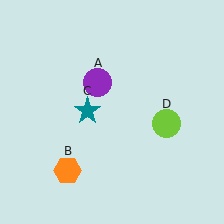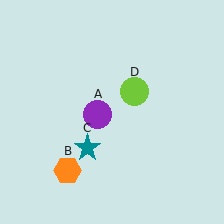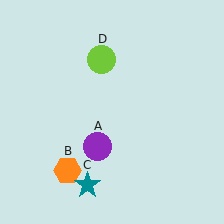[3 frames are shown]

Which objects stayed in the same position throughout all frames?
Orange hexagon (object B) remained stationary.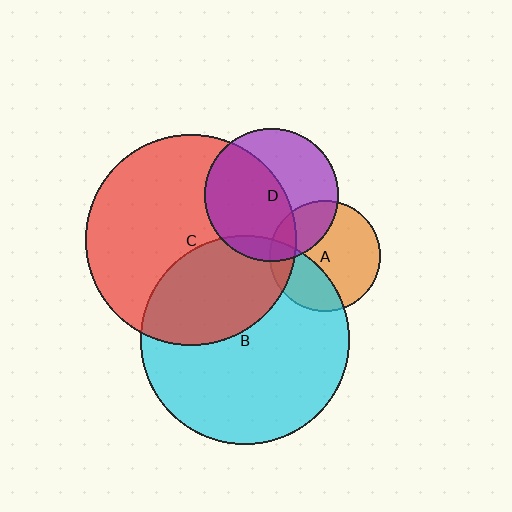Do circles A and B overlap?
Yes.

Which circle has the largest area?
Circle C (red).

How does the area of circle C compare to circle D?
Approximately 2.5 times.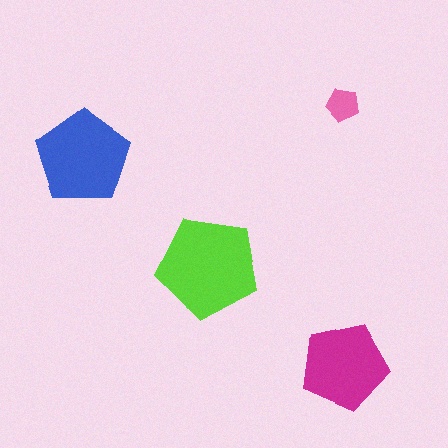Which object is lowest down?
The magenta pentagon is bottommost.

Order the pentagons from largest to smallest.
the lime one, the blue one, the magenta one, the pink one.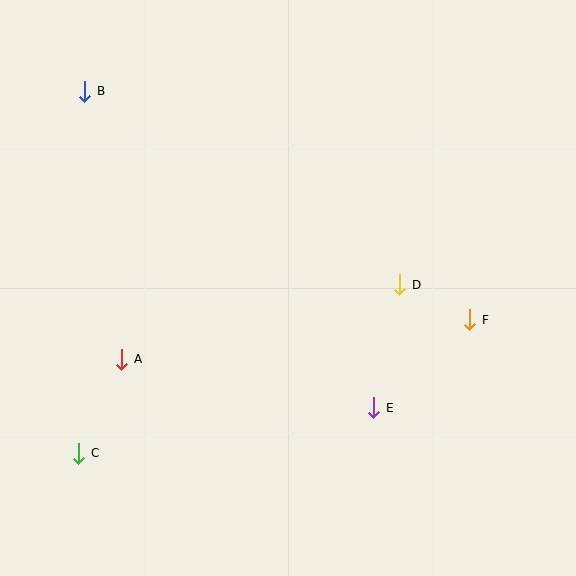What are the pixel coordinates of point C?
Point C is at (79, 453).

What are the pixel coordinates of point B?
Point B is at (85, 91).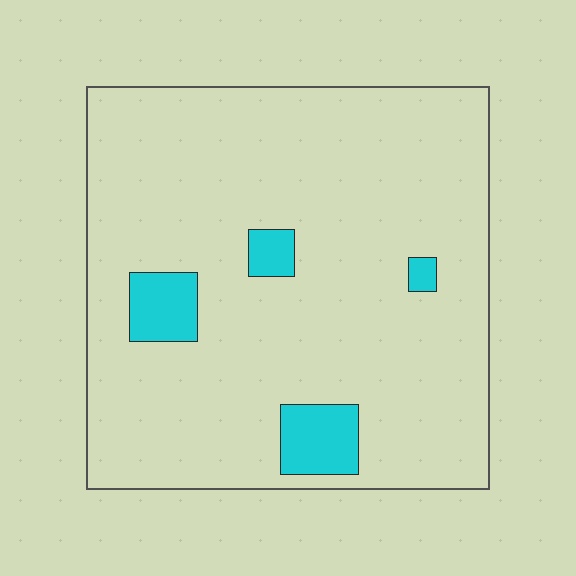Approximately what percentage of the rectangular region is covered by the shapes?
Approximately 10%.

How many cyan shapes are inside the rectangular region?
4.